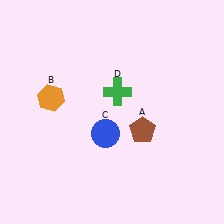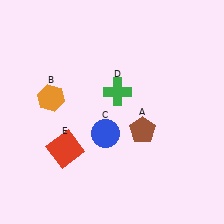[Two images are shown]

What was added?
A red square (E) was added in Image 2.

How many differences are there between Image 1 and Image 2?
There is 1 difference between the two images.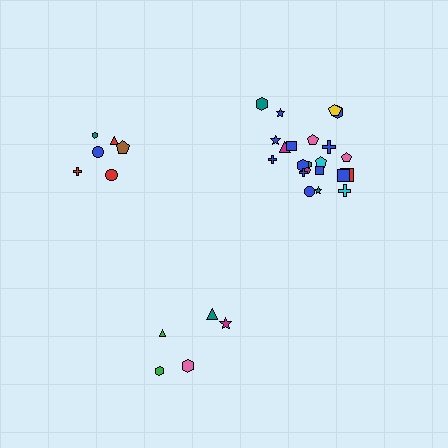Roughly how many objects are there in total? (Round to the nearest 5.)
Roughly 35 objects in total.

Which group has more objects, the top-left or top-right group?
The top-right group.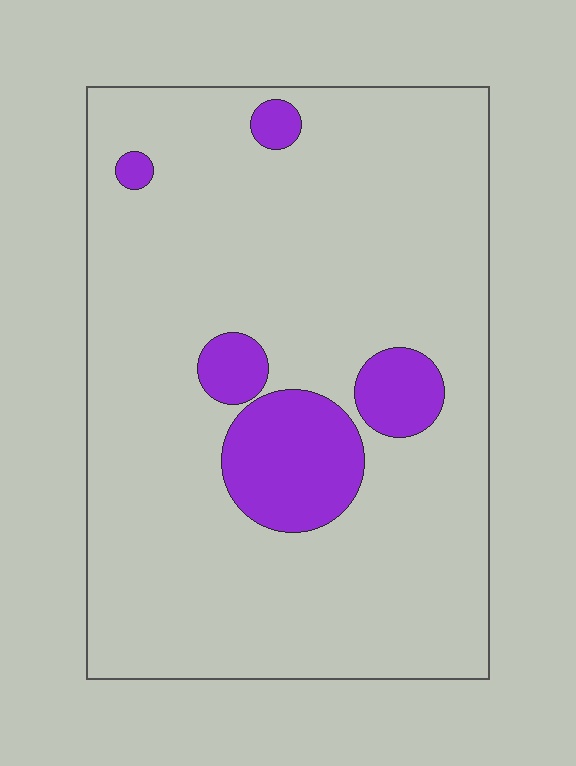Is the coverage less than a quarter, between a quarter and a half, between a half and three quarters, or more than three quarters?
Less than a quarter.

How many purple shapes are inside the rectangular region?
5.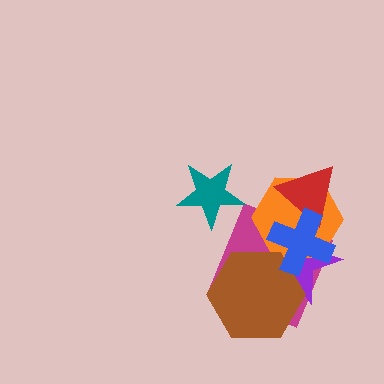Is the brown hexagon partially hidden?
Yes, it is partially covered by another shape.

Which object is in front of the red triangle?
The blue cross is in front of the red triangle.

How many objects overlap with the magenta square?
4 objects overlap with the magenta square.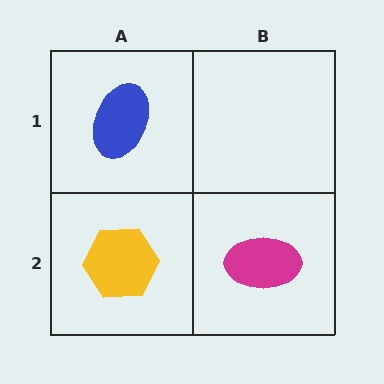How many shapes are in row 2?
2 shapes.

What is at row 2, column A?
A yellow hexagon.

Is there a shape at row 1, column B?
No, that cell is empty.